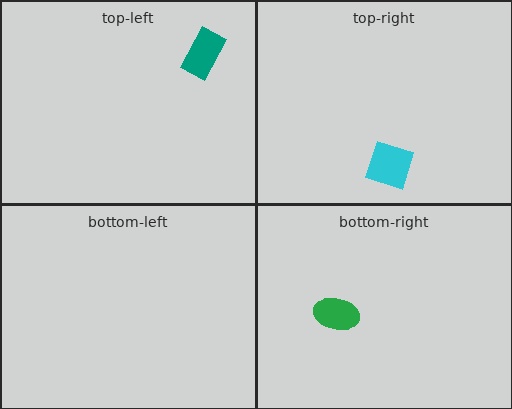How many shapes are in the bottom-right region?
1.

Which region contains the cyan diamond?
The top-right region.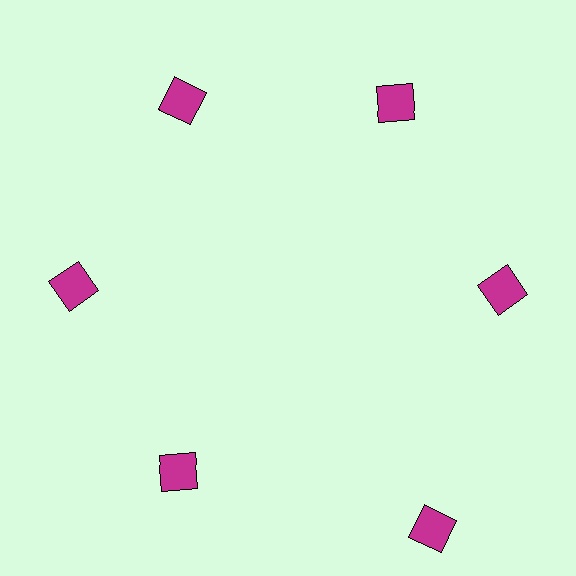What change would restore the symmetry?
The symmetry would be restored by moving it inward, back onto the ring so that all 6 squares sit at equal angles and equal distance from the center.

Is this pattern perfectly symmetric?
No. The 6 magenta squares are arranged in a ring, but one element near the 5 o'clock position is pushed outward from the center, breaking the 6-fold rotational symmetry.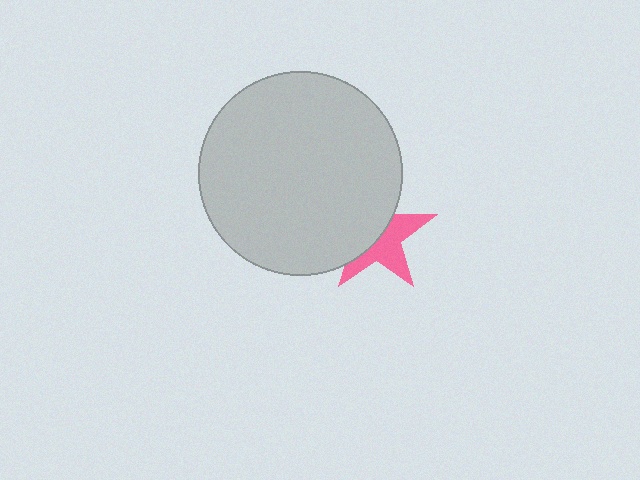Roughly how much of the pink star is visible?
About half of it is visible (roughly 49%).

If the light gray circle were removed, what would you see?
You would see the complete pink star.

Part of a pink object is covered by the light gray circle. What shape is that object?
It is a star.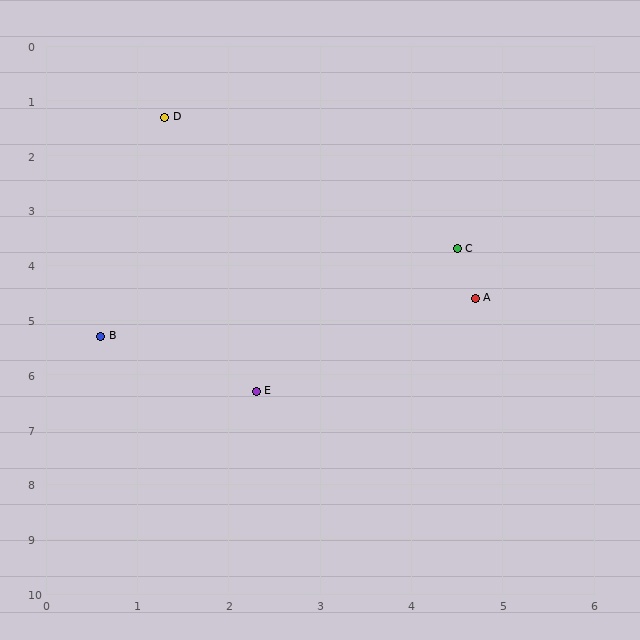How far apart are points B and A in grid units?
Points B and A are about 4.2 grid units apart.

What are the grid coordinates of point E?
Point E is at approximately (2.3, 6.3).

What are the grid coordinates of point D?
Point D is at approximately (1.3, 1.3).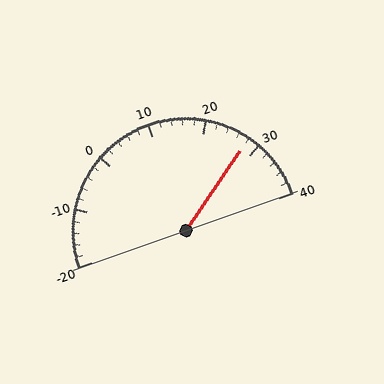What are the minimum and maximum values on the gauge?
The gauge ranges from -20 to 40.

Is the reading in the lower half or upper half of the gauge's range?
The reading is in the upper half of the range (-20 to 40).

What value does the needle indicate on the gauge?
The needle indicates approximately 28.